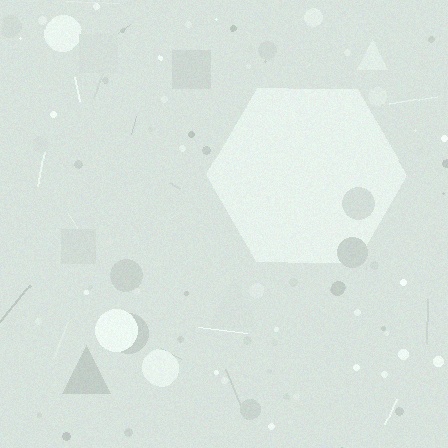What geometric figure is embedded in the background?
A hexagon is embedded in the background.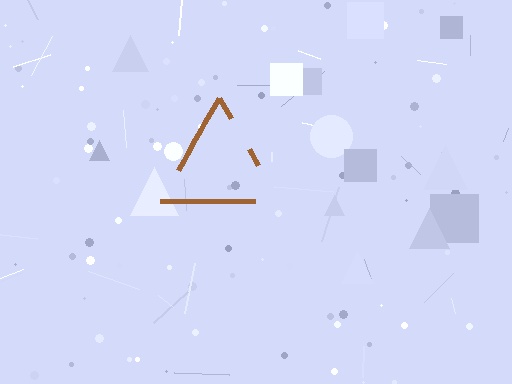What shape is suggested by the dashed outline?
The dashed outline suggests a triangle.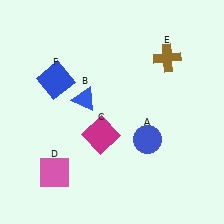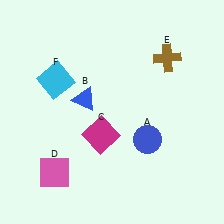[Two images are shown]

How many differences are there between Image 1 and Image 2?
There is 1 difference between the two images.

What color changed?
The square (F) changed from blue in Image 1 to cyan in Image 2.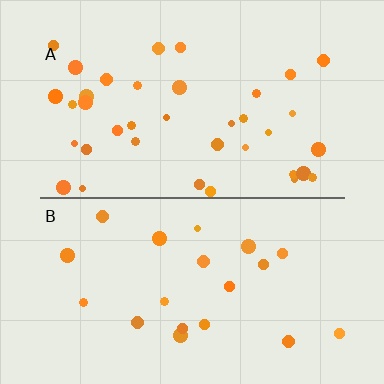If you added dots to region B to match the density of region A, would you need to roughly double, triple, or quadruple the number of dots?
Approximately double.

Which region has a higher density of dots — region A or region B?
A (the top).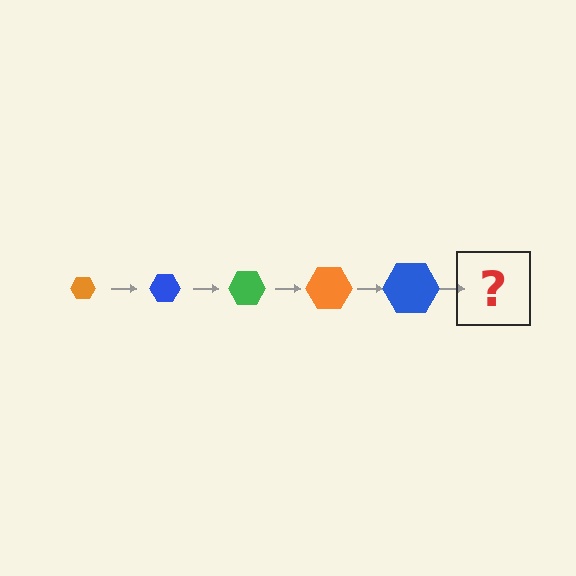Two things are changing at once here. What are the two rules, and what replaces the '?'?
The two rules are that the hexagon grows larger each step and the color cycles through orange, blue, and green. The '?' should be a green hexagon, larger than the previous one.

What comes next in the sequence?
The next element should be a green hexagon, larger than the previous one.